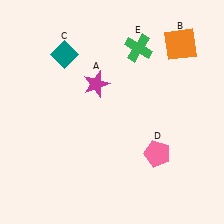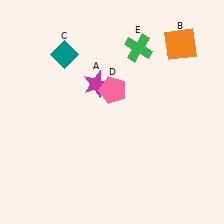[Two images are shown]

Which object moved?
The pink pentagon (D) moved up.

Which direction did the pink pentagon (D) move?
The pink pentagon (D) moved up.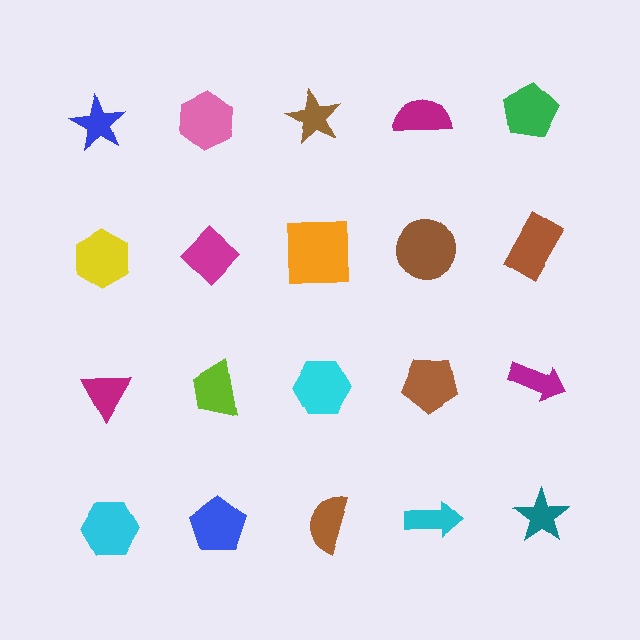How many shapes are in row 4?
5 shapes.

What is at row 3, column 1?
A magenta triangle.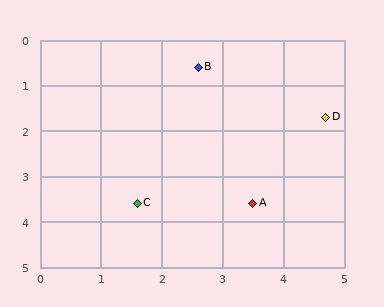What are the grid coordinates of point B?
Point B is at approximately (2.6, 0.6).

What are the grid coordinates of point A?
Point A is at approximately (3.5, 3.6).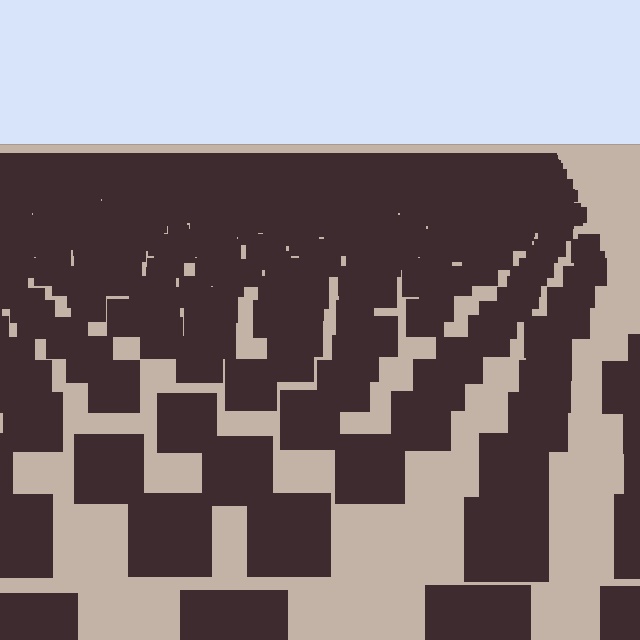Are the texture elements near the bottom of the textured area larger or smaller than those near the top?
Larger. Near the bottom, elements are closer to the viewer and appear at a bigger on-screen size.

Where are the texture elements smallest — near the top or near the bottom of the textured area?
Near the top.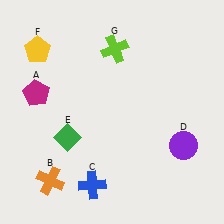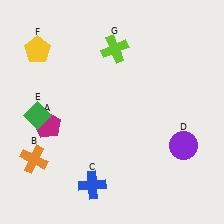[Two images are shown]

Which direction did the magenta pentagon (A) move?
The magenta pentagon (A) moved down.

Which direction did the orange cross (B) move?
The orange cross (B) moved up.